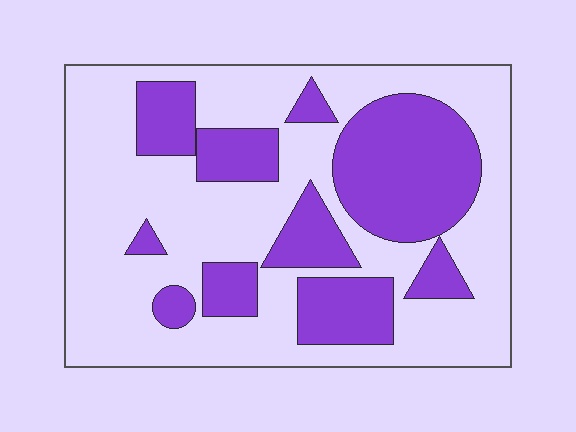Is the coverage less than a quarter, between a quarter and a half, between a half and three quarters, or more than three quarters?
Between a quarter and a half.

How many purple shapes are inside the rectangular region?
10.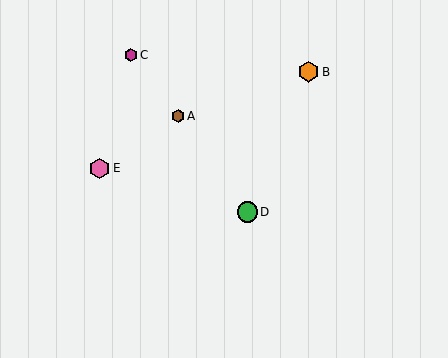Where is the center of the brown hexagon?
The center of the brown hexagon is at (178, 116).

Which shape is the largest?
The orange hexagon (labeled B) is the largest.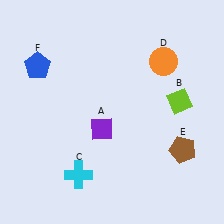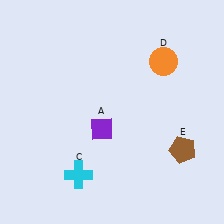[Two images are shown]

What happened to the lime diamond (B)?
The lime diamond (B) was removed in Image 2. It was in the top-right area of Image 1.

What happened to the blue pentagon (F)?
The blue pentagon (F) was removed in Image 2. It was in the top-left area of Image 1.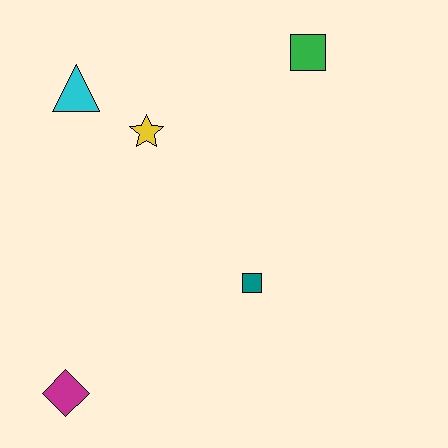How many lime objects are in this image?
There are no lime objects.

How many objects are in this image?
There are 5 objects.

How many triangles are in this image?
There is 1 triangle.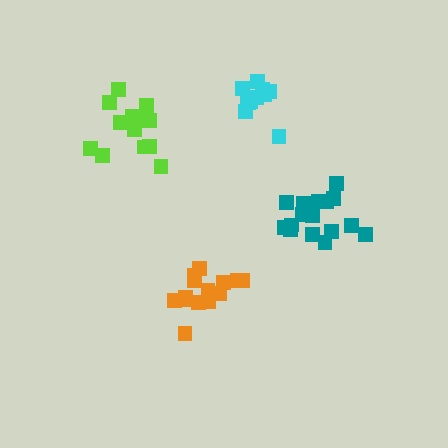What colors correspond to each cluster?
The clusters are colored: lime, cyan, orange, teal.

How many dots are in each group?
Group 1: 13 dots, Group 2: 11 dots, Group 3: 14 dots, Group 4: 16 dots (54 total).